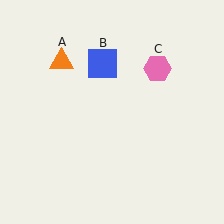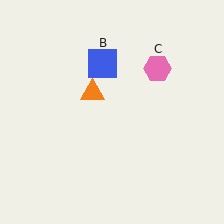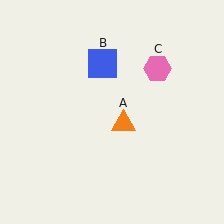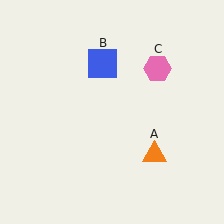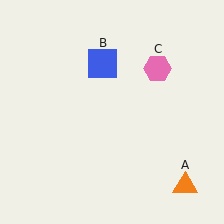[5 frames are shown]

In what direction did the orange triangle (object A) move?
The orange triangle (object A) moved down and to the right.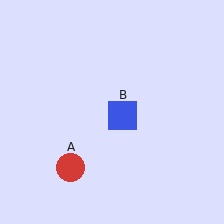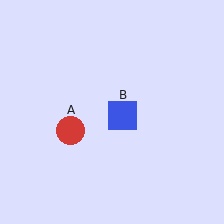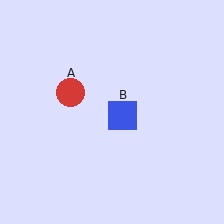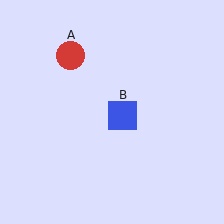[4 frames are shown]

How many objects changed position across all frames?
1 object changed position: red circle (object A).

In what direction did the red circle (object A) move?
The red circle (object A) moved up.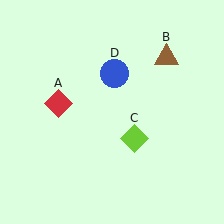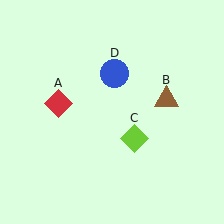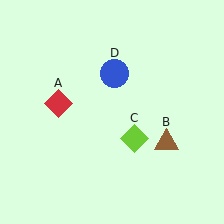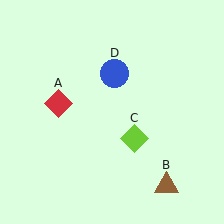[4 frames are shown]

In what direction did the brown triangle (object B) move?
The brown triangle (object B) moved down.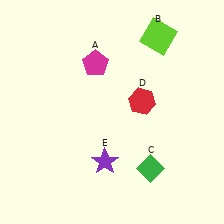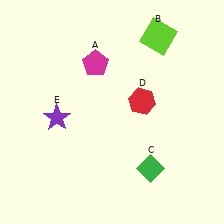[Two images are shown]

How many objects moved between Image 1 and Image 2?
1 object moved between the two images.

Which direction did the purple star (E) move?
The purple star (E) moved left.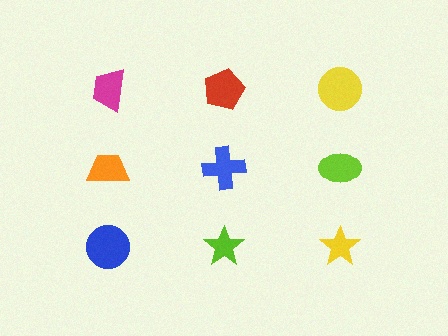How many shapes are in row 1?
3 shapes.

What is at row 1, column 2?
A red pentagon.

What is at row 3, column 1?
A blue circle.